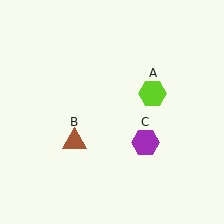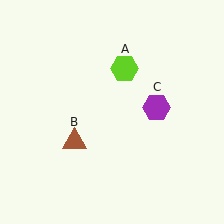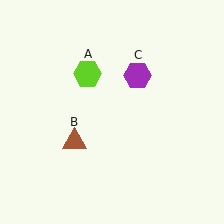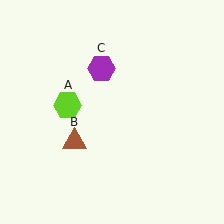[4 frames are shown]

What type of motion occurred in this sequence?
The lime hexagon (object A), purple hexagon (object C) rotated counterclockwise around the center of the scene.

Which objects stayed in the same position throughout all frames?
Brown triangle (object B) remained stationary.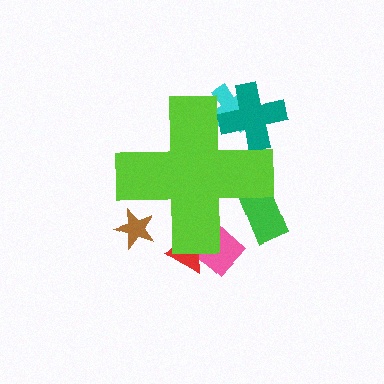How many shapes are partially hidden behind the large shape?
6 shapes are partially hidden.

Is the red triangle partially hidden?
Yes, the red triangle is partially hidden behind the lime cross.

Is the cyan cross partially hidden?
Yes, the cyan cross is partially hidden behind the lime cross.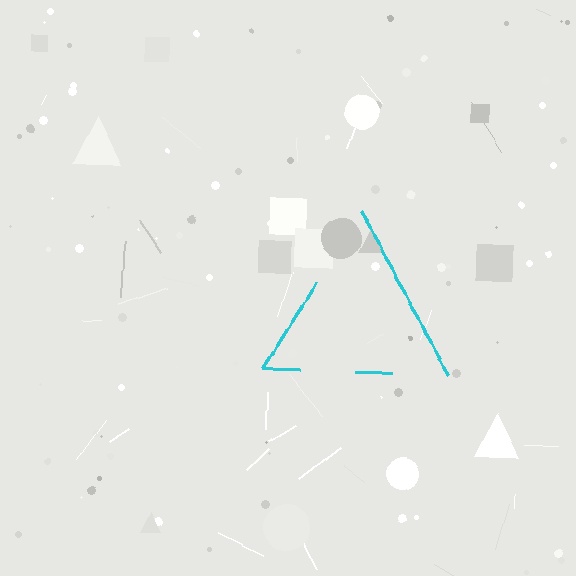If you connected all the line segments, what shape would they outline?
They would outline a triangle.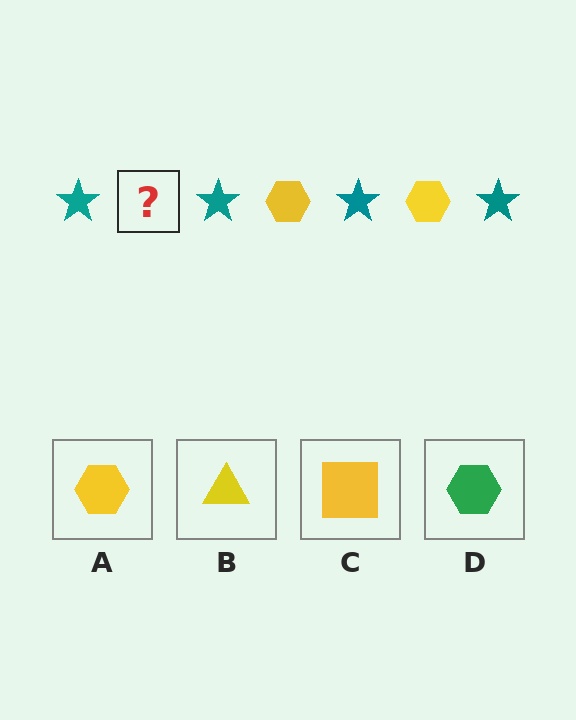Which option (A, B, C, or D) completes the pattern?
A.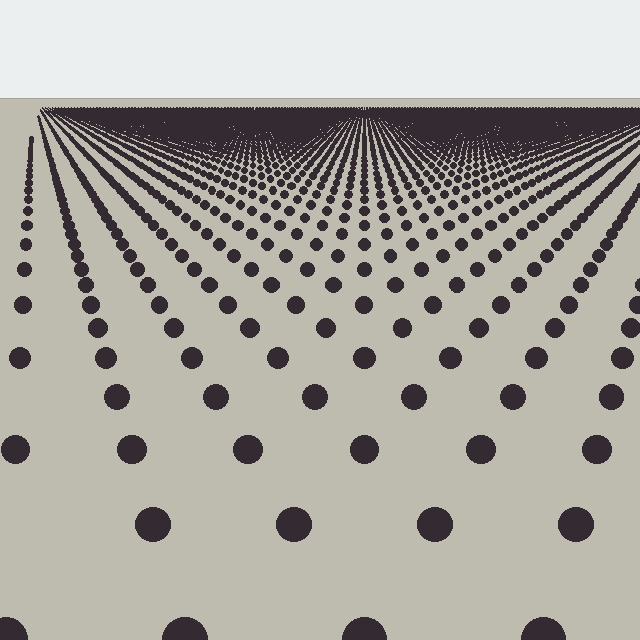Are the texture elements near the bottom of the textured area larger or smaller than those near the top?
Larger. Near the bottom, elements are closer to the viewer and appear at a bigger on-screen size.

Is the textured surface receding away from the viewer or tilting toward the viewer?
The surface is receding away from the viewer. Texture elements get smaller and denser toward the top.